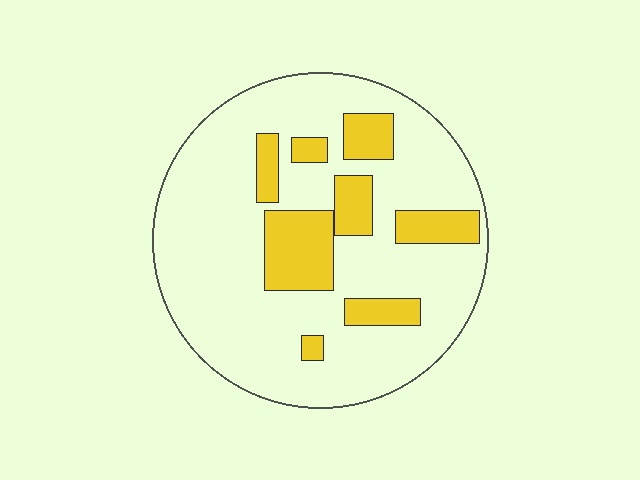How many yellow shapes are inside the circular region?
8.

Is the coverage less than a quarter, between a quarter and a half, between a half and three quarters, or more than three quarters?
Less than a quarter.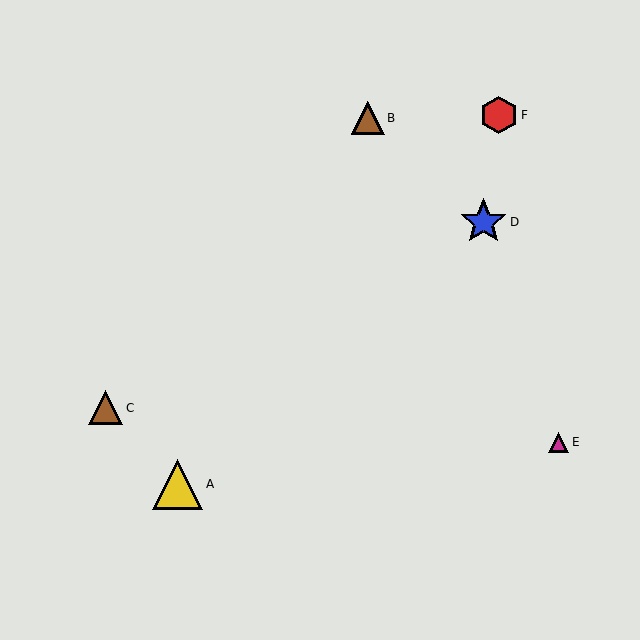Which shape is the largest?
The yellow triangle (labeled A) is the largest.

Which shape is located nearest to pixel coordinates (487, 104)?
The red hexagon (labeled F) at (499, 115) is nearest to that location.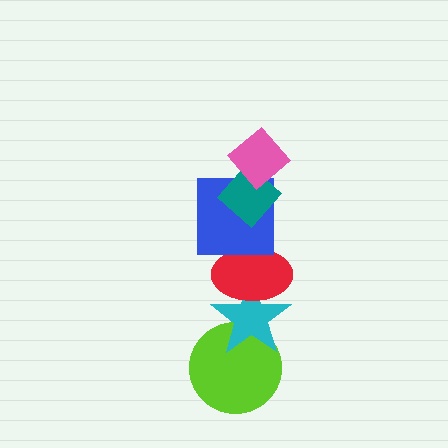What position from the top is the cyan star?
The cyan star is 5th from the top.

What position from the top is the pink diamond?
The pink diamond is 1st from the top.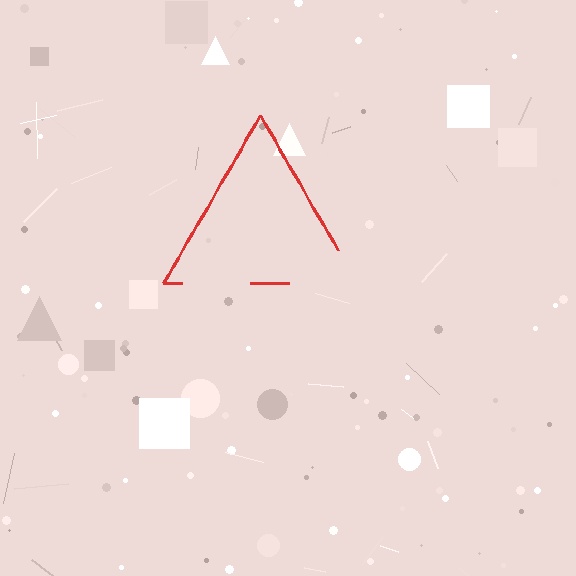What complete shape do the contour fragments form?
The contour fragments form a triangle.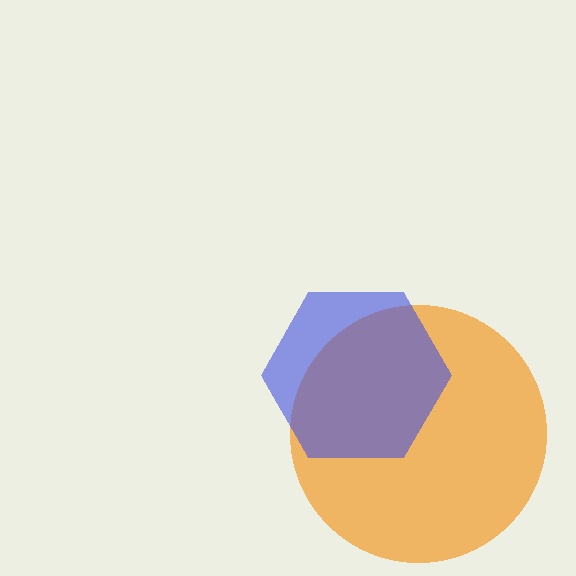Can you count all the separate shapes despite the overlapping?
Yes, there are 2 separate shapes.